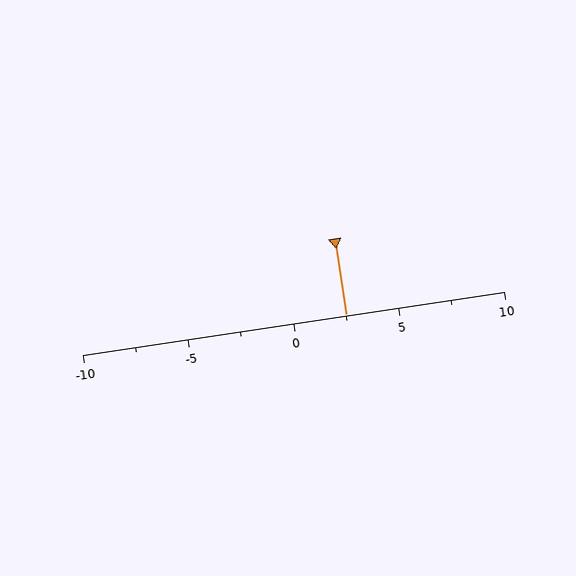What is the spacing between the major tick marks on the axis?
The major ticks are spaced 5 apart.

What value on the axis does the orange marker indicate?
The marker indicates approximately 2.5.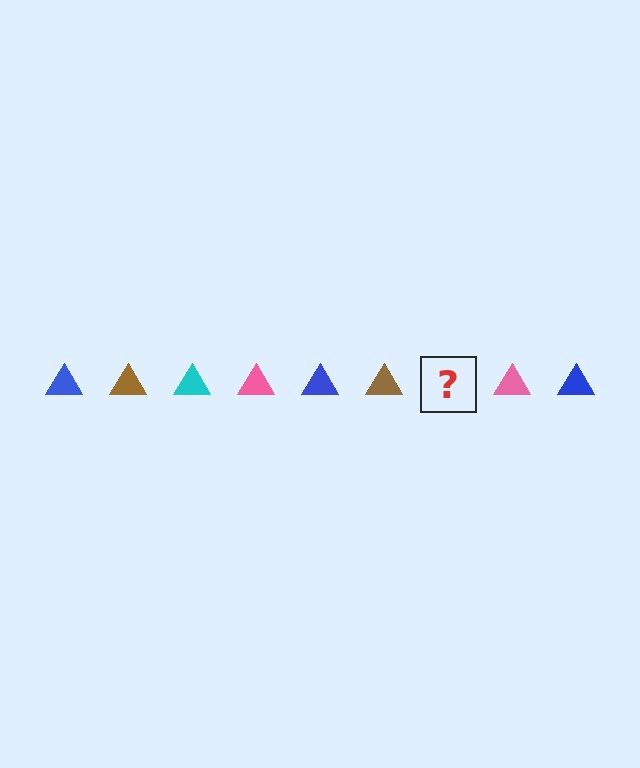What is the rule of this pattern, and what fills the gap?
The rule is that the pattern cycles through blue, brown, cyan, pink triangles. The gap should be filled with a cyan triangle.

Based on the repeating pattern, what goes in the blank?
The blank should be a cyan triangle.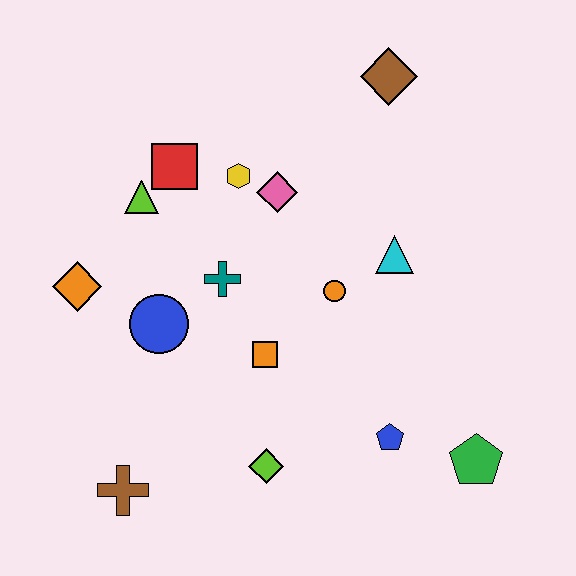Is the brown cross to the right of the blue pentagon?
No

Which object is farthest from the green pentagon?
The orange diamond is farthest from the green pentagon.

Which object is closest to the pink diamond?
The yellow hexagon is closest to the pink diamond.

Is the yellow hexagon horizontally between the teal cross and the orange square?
Yes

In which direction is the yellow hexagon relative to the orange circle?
The yellow hexagon is above the orange circle.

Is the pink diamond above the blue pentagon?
Yes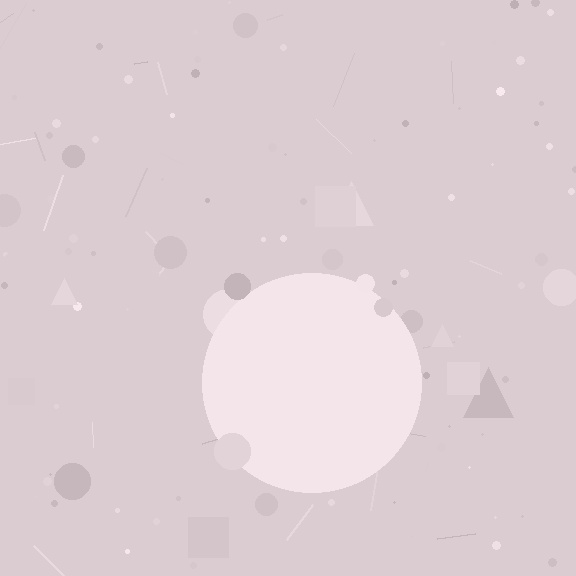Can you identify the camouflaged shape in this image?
The camouflaged shape is a circle.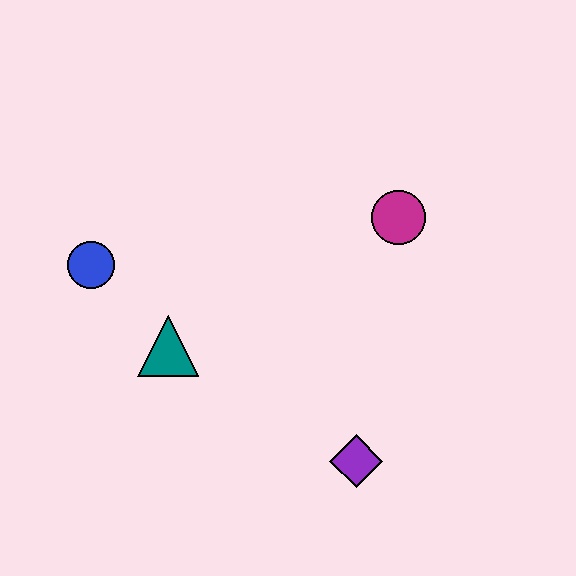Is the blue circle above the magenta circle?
No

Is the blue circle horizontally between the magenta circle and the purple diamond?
No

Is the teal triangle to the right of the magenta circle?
No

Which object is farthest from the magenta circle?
The blue circle is farthest from the magenta circle.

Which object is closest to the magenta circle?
The purple diamond is closest to the magenta circle.